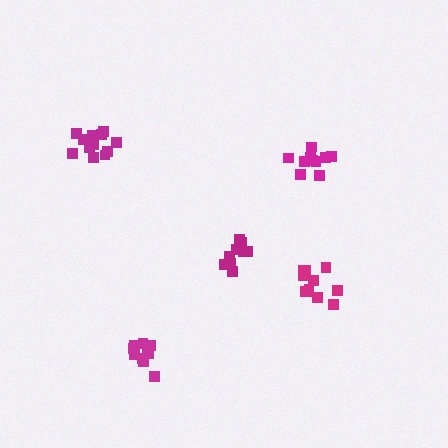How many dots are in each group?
Group 1: 10 dots, Group 2: 12 dots, Group 3: 11 dots, Group 4: 10 dots, Group 5: 11 dots (54 total).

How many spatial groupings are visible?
There are 5 spatial groupings.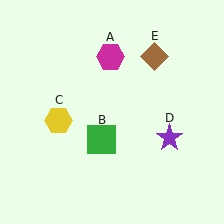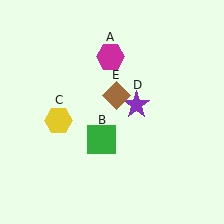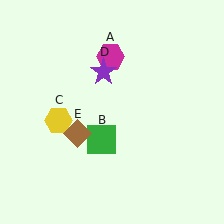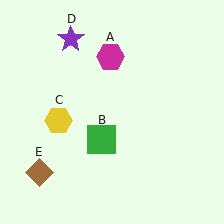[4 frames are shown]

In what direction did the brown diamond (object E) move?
The brown diamond (object E) moved down and to the left.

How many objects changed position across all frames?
2 objects changed position: purple star (object D), brown diamond (object E).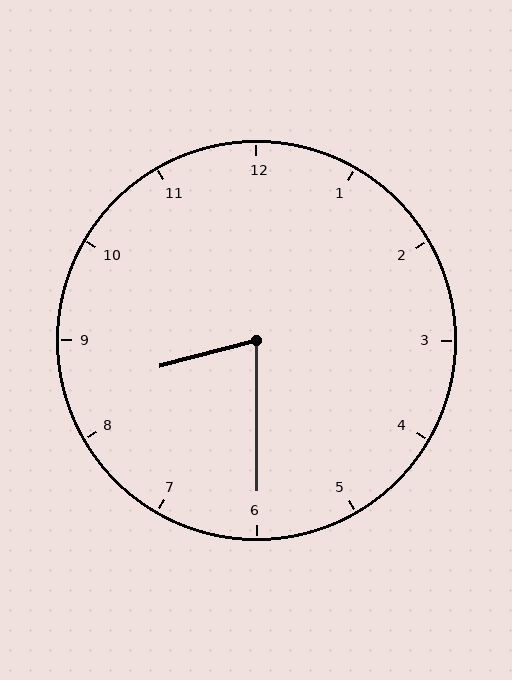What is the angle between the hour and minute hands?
Approximately 75 degrees.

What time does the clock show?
8:30.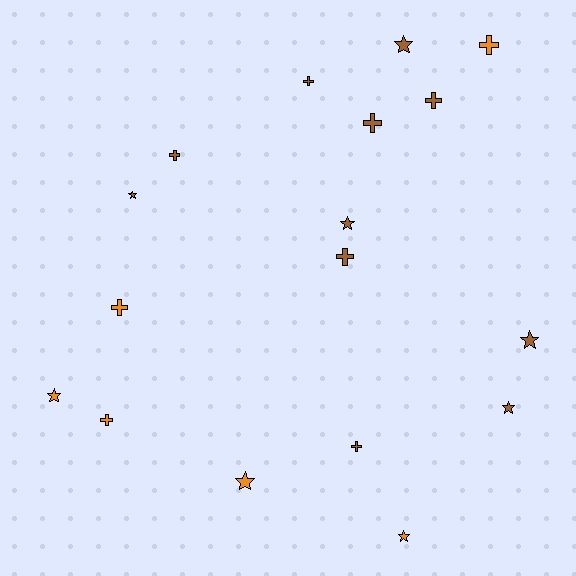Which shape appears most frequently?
Cross, with 9 objects.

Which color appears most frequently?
Brown, with 11 objects.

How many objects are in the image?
There are 17 objects.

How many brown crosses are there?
There are 6 brown crosses.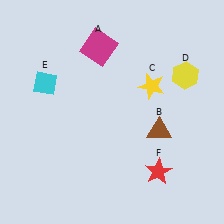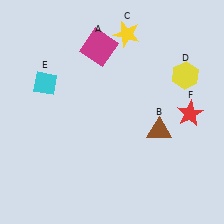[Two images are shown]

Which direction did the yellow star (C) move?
The yellow star (C) moved up.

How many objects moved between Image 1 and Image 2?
2 objects moved between the two images.